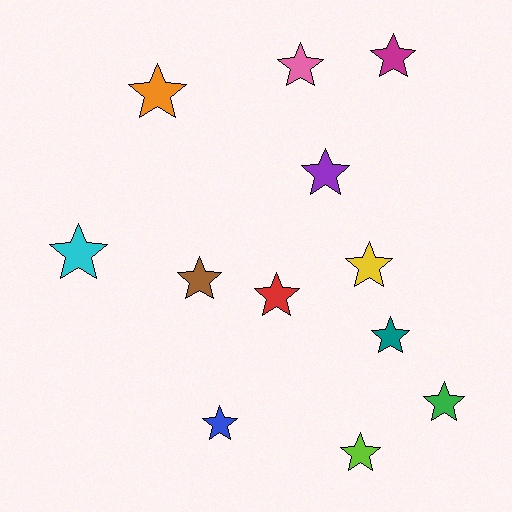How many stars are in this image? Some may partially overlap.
There are 12 stars.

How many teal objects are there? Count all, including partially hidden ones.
There is 1 teal object.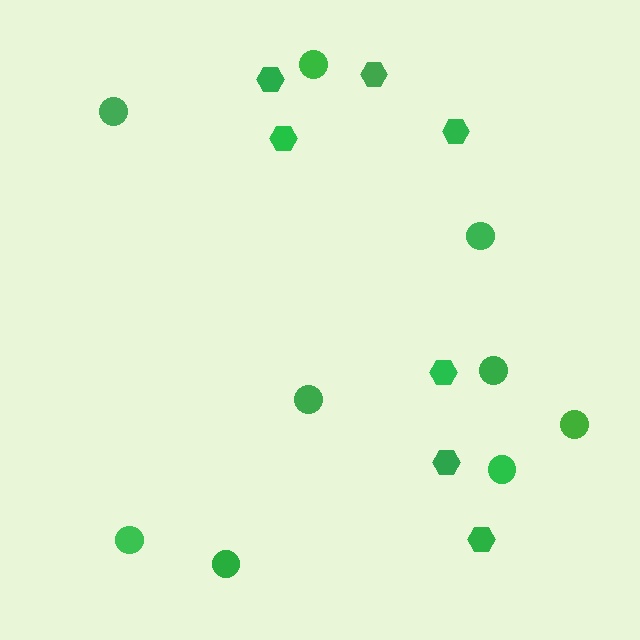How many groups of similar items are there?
There are 2 groups: one group of circles (9) and one group of hexagons (7).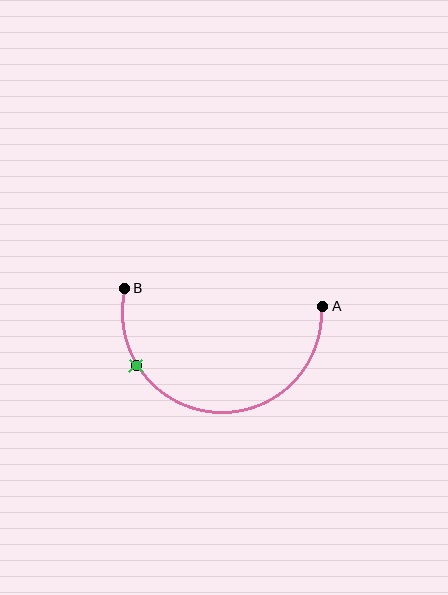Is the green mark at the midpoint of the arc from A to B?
No. The green mark lies on the arc but is closer to endpoint B. The arc midpoint would be at the point on the curve equidistant along the arc from both A and B.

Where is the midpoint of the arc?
The arc midpoint is the point on the curve farthest from the straight line joining A and B. It sits below that line.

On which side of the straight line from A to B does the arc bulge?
The arc bulges below the straight line connecting A and B.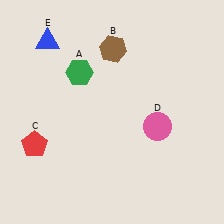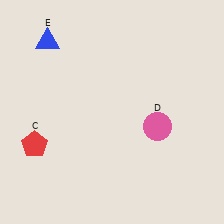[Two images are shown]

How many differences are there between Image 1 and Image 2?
There are 2 differences between the two images.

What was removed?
The green hexagon (A), the brown hexagon (B) were removed in Image 2.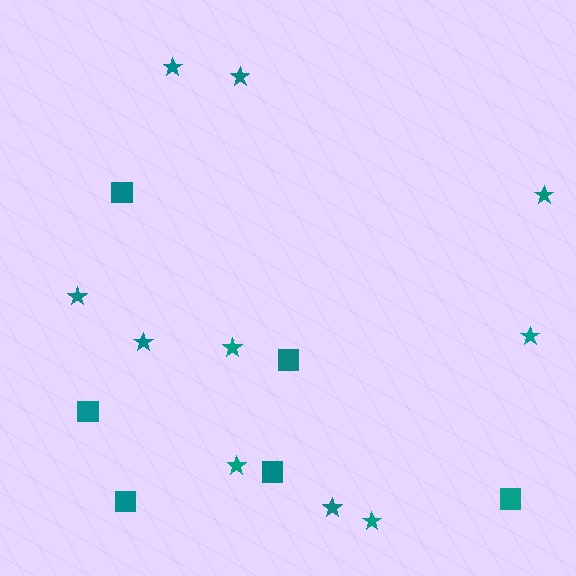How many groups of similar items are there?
There are 2 groups: one group of stars (10) and one group of squares (6).